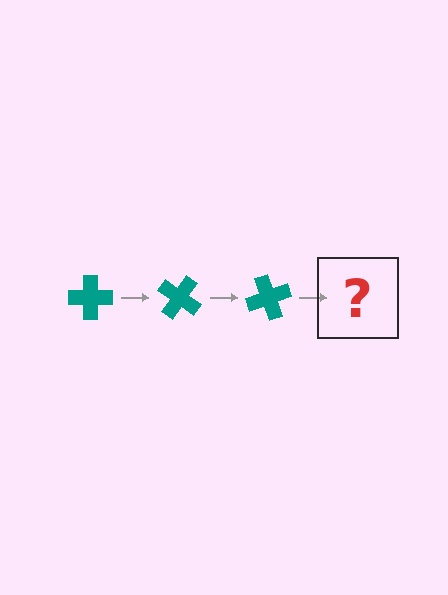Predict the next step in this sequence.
The next step is a teal cross rotated 105 degrees.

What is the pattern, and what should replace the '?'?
The pattern is that the cross rotates 35 degrees each step. The '?' should be a teal cross rotated 105 degrees.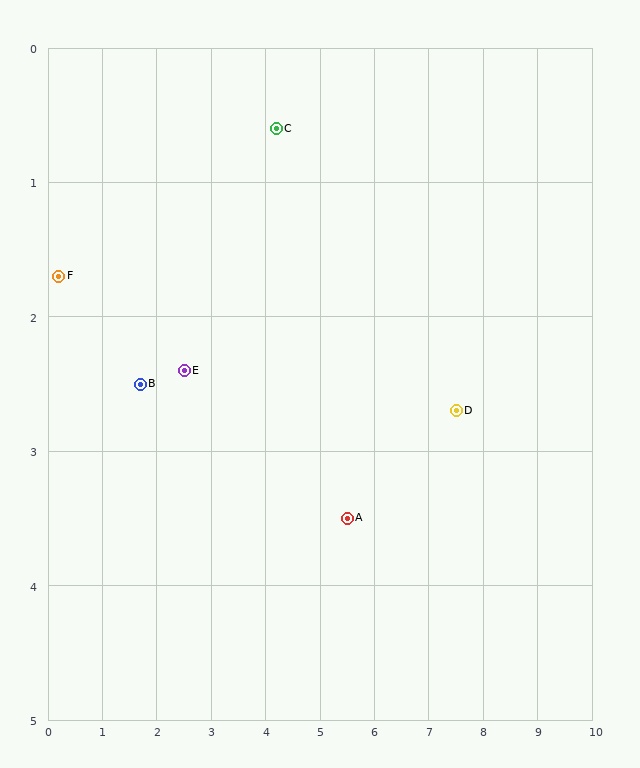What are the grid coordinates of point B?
Point B is at approximately (1.7, 2.5).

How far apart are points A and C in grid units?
Points A and C are about 3.2 grid units apart.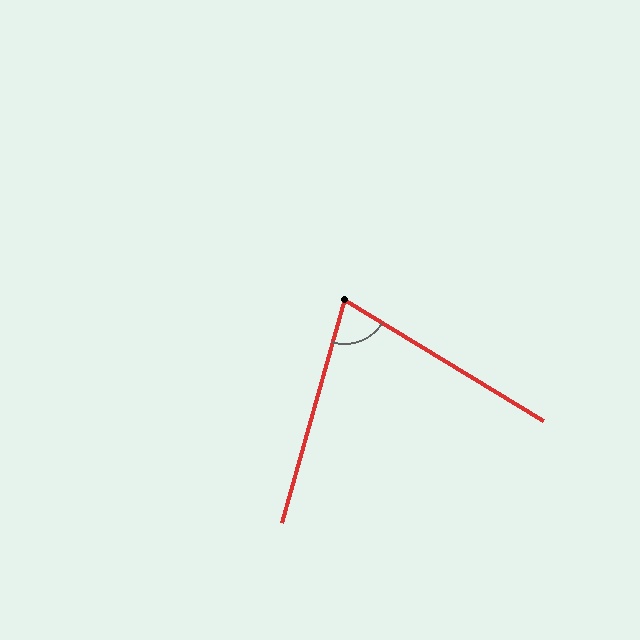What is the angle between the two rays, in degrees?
Approximately 74 degrees.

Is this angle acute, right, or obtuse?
It is acute.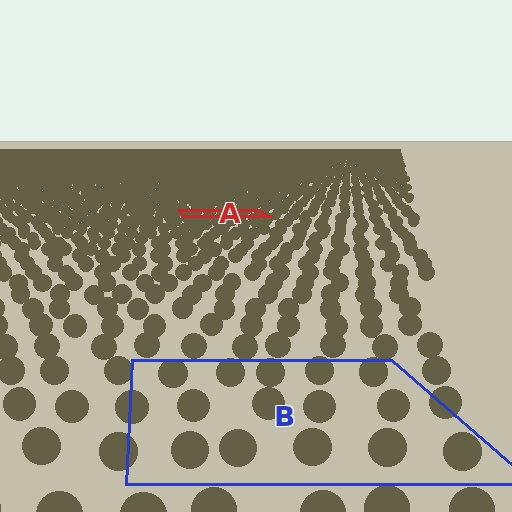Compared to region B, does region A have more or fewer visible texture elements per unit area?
Region A has more texture elements per unit area — they are packed more densely because it is farther away.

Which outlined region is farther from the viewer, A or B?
Region A is farther from the viewer — the texture elements inside it appear smaller and more densely packed.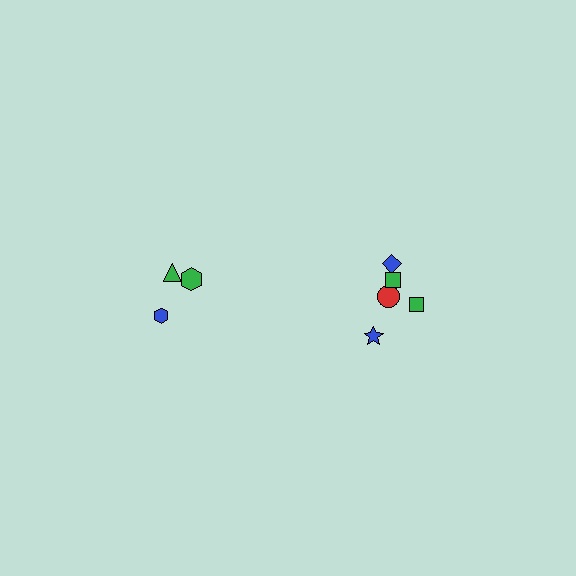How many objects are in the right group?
There are 5 objects.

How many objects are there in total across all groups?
There are 8 objects.